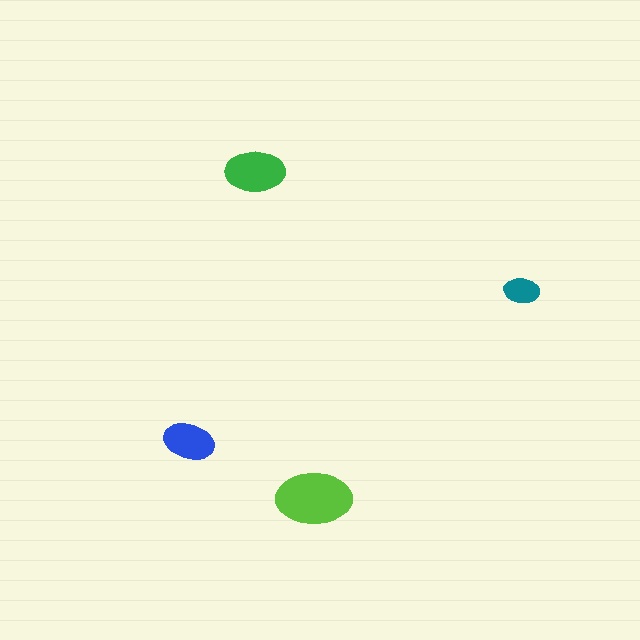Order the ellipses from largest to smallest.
the lime one, the green one, the blue one, the teal one.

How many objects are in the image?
There are 4 objects in the image.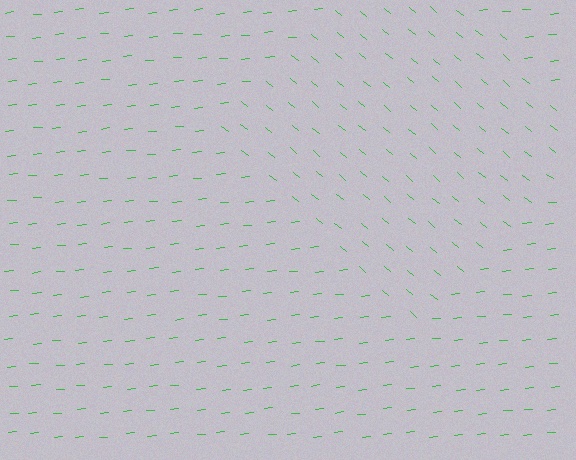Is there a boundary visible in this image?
Yes, there is a texture boundary formed by a change in line orientation.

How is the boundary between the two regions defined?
The boundary is defined purely by a change in line orientation (approximately 45 degrees difference). All lines are the same color and thickness.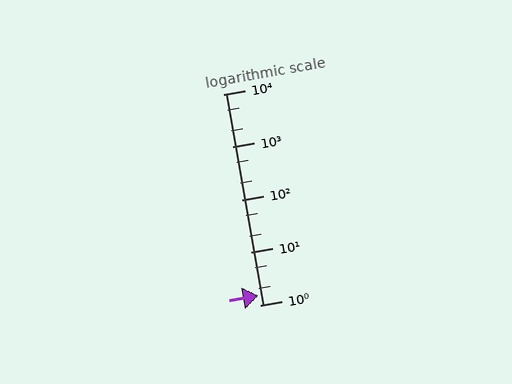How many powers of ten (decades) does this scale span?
The scale spans 4 decades, from 1 to 10000.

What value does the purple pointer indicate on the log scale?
The pointer indicates approximately 1.5.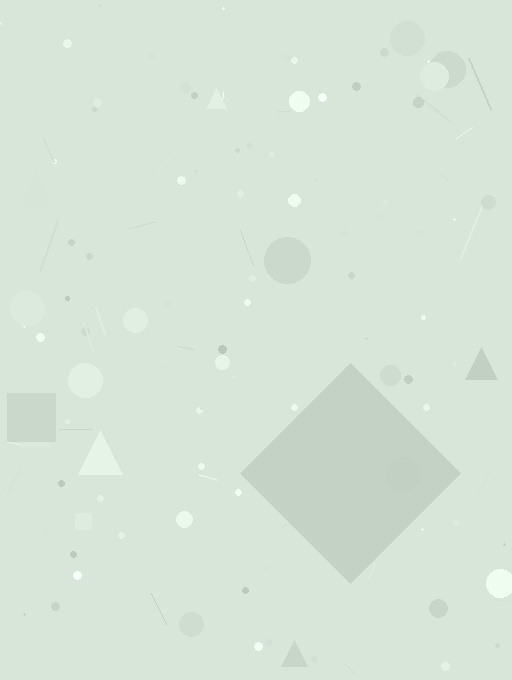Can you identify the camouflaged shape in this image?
The camouflaged shape is a diamond.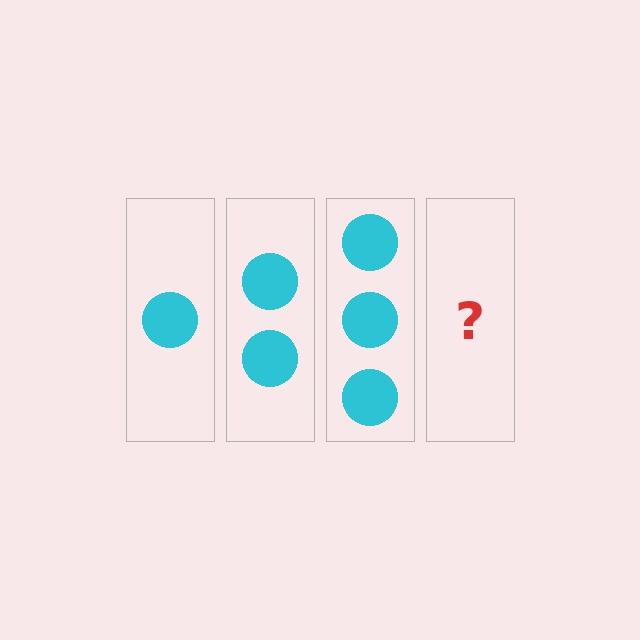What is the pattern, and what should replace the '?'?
The pattern is that each step adds one more circle. The '?' should be 4 circles.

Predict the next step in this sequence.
The next step is 4 circles.